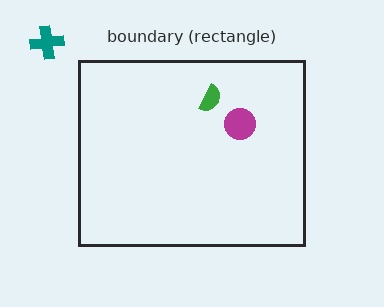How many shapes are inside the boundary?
2 inside, 1 outside.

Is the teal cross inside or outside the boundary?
Outside.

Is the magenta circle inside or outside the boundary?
Inside.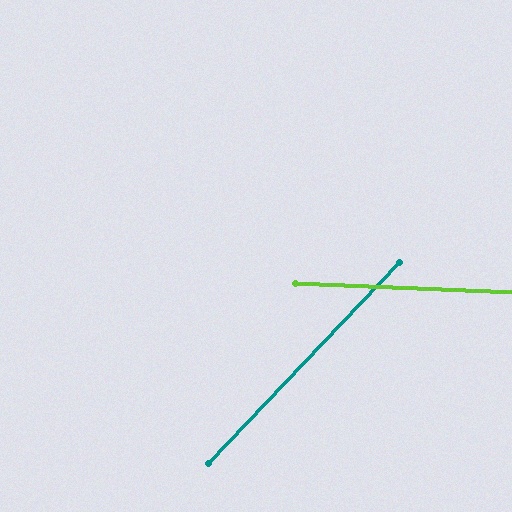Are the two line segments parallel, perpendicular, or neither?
Neither parallel nor perpendicular — they differ by about 49°.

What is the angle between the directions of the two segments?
Approximately 49 degrees.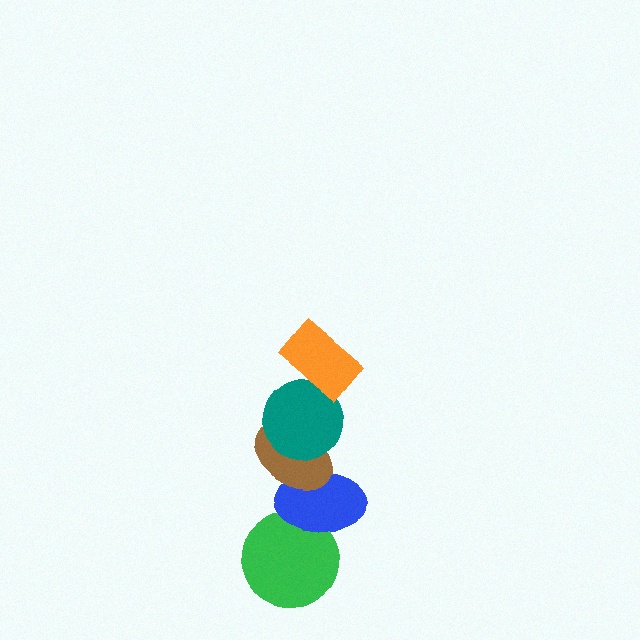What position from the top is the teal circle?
The teal circle is 2nd from the top.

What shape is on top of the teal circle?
The orange rectangle is on top of the teal circle.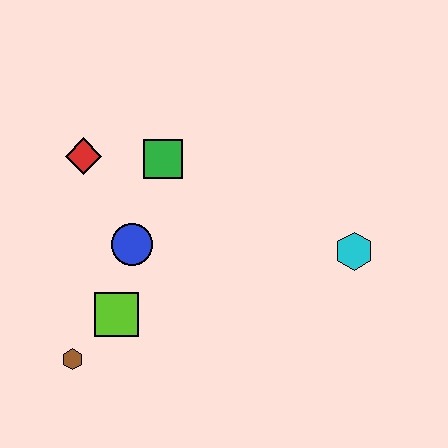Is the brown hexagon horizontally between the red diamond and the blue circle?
No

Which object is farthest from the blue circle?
The cyan hexagon is farthest from the blue circle.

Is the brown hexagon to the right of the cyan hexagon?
No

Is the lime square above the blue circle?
No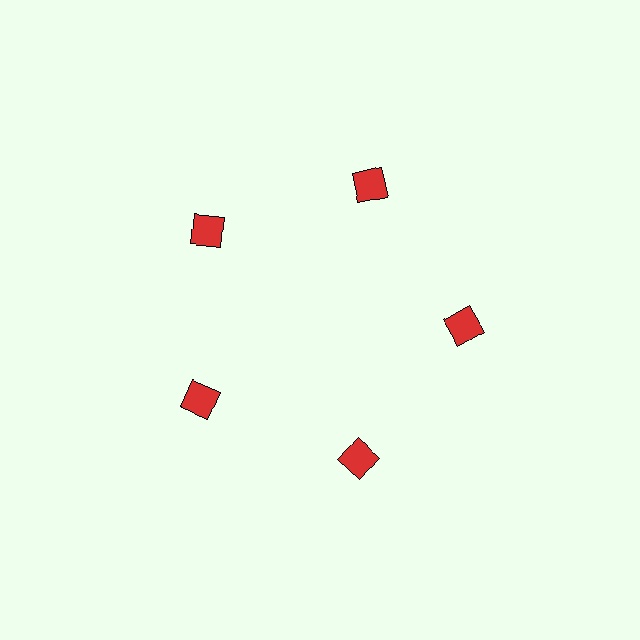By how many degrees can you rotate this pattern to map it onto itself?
The pattern maps onto itself every 72 degrees of rotation.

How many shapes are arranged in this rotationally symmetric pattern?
There are 5 shapes, arranged in 5 groups of 1.